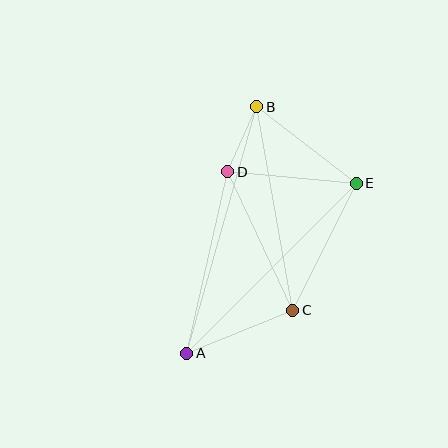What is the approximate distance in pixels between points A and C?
The distance between A and C is approximately 114 pixels.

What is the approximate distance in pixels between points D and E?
The distance between D and E is approximately 129 pixels.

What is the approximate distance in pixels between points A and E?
The distance between A and E is approximately 240 pixels.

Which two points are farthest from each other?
Points A and B are farthest from each other.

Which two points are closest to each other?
Points B and D are closest to each other.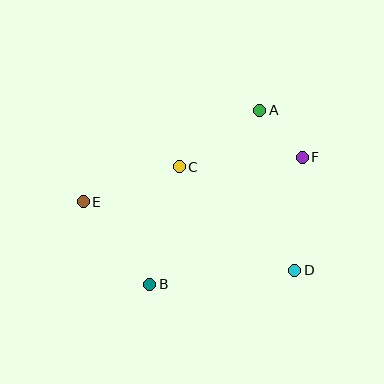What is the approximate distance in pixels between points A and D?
The distance between A and D is approximately 164 pixels.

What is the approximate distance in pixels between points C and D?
The distance between C and D is approximately 155 pixels.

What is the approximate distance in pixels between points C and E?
The distance between C and E is approximately 102 pixels.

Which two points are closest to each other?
Points A and F are closest to each other.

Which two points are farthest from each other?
Points E and F are farthest from each other.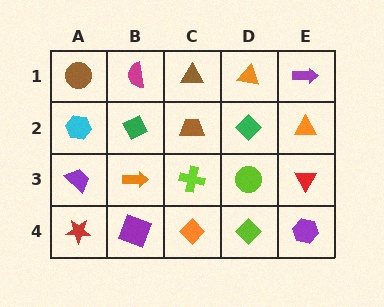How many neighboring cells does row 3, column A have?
3.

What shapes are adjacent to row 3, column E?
An orange triangle (row 2, column E), a purple hexagon (row 4, column E), a lime circle (row 3, column D).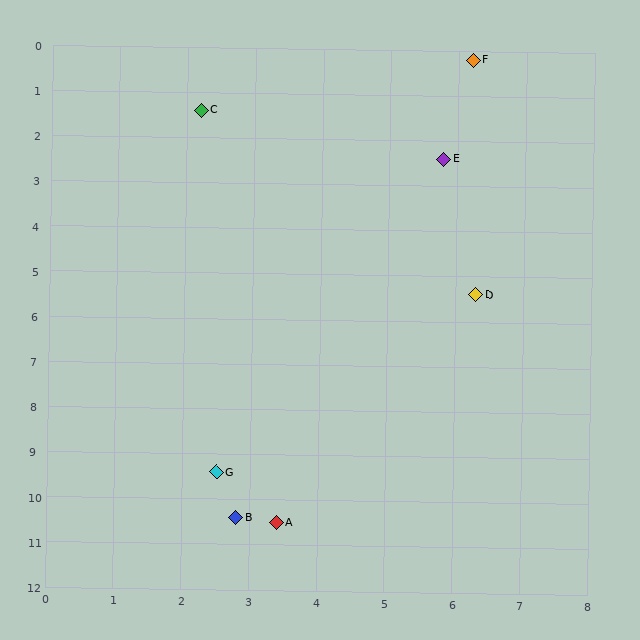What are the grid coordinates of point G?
Point G is at approximately (2.5, 9.4).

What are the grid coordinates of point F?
Point F is at approximately (6.2, 0.2).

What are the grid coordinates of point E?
Point E is at approximately (5.8, 2.4).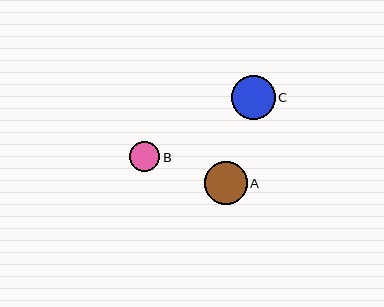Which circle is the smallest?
Circle B is the smallest with a size of approximately 30 pixels.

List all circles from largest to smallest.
From largest to smallest: C, A, B.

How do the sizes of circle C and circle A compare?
Circle C and circle A are approximately the same size.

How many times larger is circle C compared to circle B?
Circle C is approximately 1.5 times the size of circle B.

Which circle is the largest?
Circle C is the largest with a size of approximately 44 pixels.